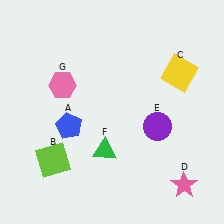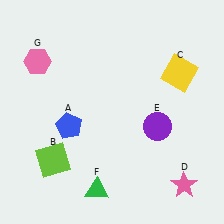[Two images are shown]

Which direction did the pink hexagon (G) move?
The pink hexagon (G) moved left.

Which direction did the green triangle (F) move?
The green triangle (F) moved down.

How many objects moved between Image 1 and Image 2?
2 objects moved between the two images.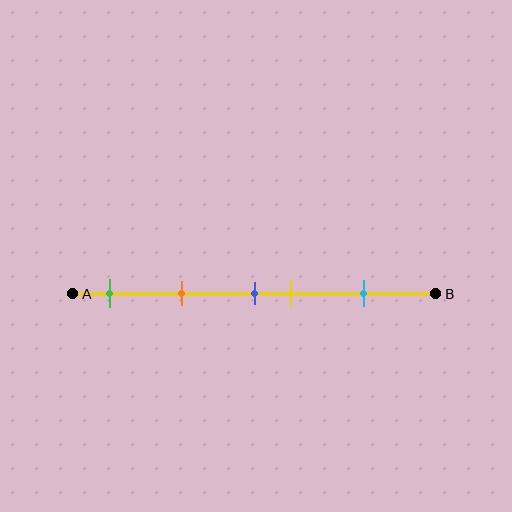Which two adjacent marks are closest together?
The blue and yellow marks are the closest adjacent pair.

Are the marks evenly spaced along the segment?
No, the marks are not evenly spaced.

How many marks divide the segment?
There are 5 marks dividing the segment.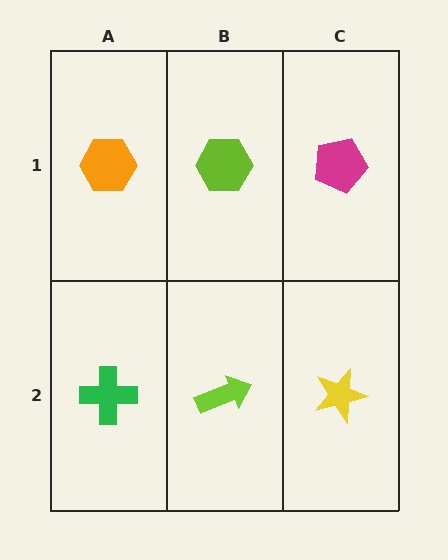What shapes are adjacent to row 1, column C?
A yellow star (row 2, column C), a lime hexagon (row 1, column B).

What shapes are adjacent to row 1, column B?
A lime arrow (row 2, column B), an orange hexagon (row 1, column A), a magenta pentagon (row 1, column C).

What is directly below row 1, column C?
A yellow star.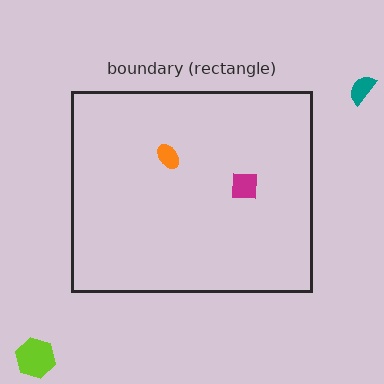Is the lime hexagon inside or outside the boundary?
Outside.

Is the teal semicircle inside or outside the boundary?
Outside.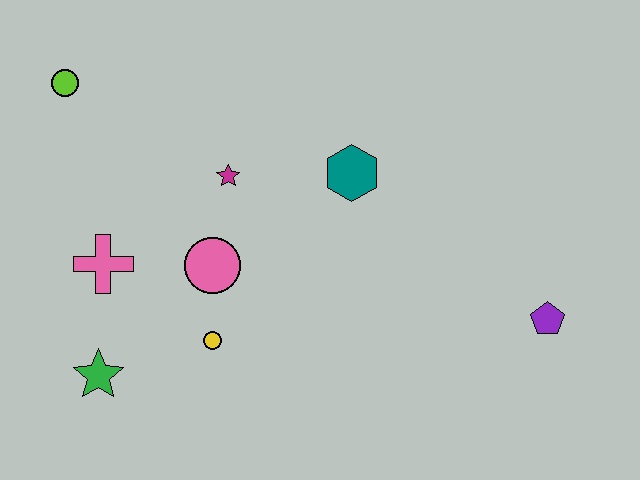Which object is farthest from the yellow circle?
The purple pentagon is farthest from the yellow circle.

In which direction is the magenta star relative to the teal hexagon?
The magenta star is to the left of the teal hexagon.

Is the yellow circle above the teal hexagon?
No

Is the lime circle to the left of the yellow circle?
Yes